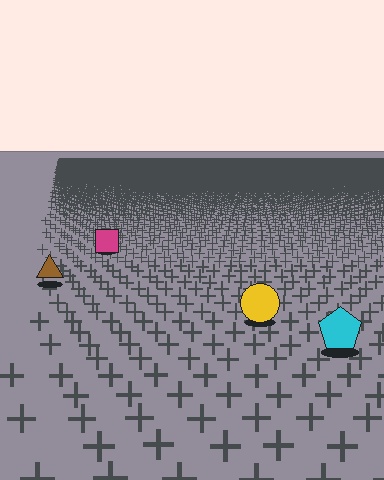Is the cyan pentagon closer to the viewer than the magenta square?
Yes. The cyan pentagon is closer — you can tell from the texture gradient: the ground texture is coarser near it.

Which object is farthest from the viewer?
The magenta square is farthest from the viewer. It appears smaller and the ground texture around it is denser.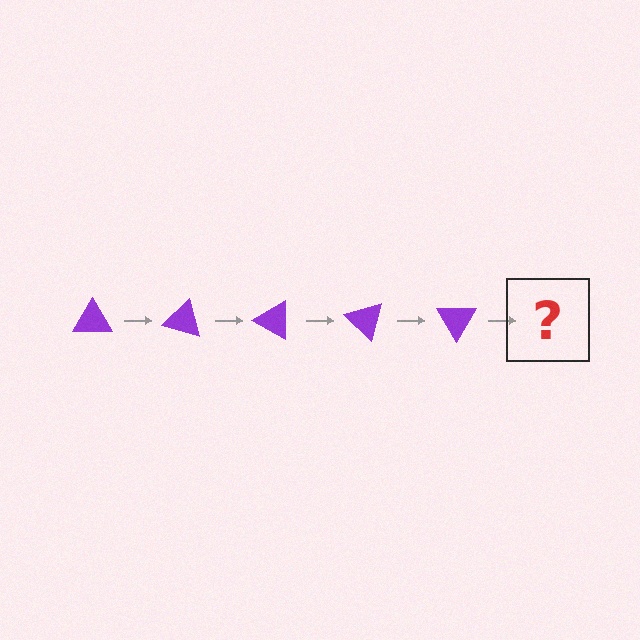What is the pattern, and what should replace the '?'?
The pattern is that the triangle rotates 15 degrees each step. The '?' should be a purple triangle rotated 75 degrees.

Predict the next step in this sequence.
The next step is a purple triangle rotated 75 degrees.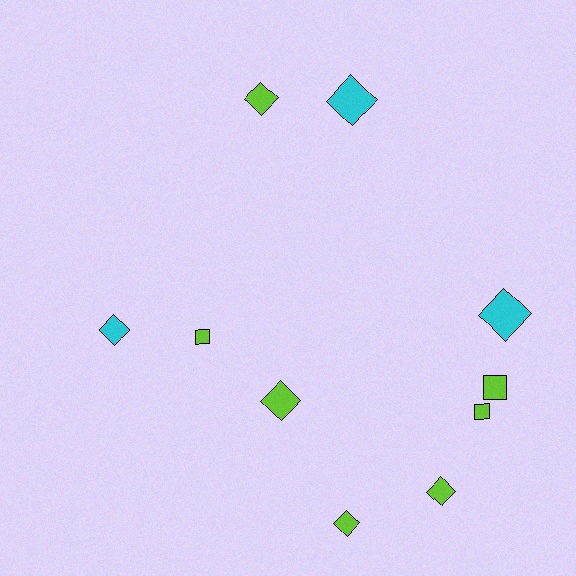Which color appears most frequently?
Lime, with 7 objects.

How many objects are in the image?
There are 10 objects.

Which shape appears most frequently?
Diamond, with 7 objects.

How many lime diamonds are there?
There are 4 lime diamonds.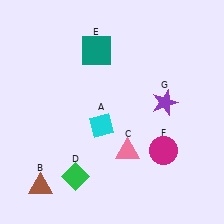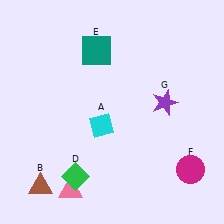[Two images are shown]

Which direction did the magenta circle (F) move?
The magenta circle (F) moved right.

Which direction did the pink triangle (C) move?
The pink triangle (C) moved left.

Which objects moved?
The objects that moved are: the pink triangle (C), the magenta circle (F).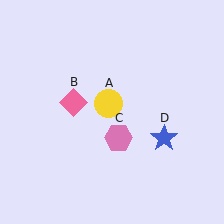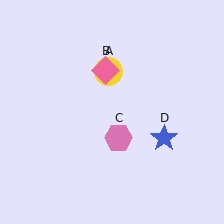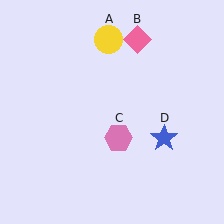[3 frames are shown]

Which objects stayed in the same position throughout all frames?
Pink hexagon (object C) and blue star (object D) remained stationary.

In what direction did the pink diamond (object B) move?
The pink diamond (object B) moved up and to the right.